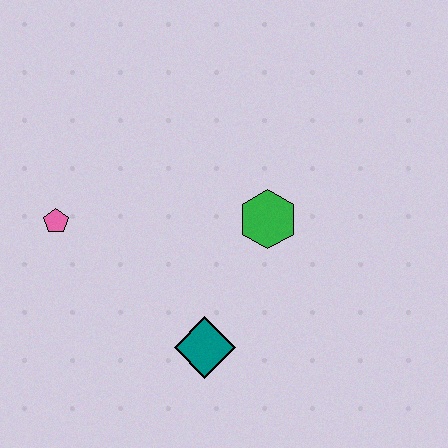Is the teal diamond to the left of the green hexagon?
Yes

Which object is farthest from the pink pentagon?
The green hexagon is farthest from the pink pentagon.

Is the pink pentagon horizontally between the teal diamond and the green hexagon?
No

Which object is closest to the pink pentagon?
The teal diamond is closest to the pink pentagon.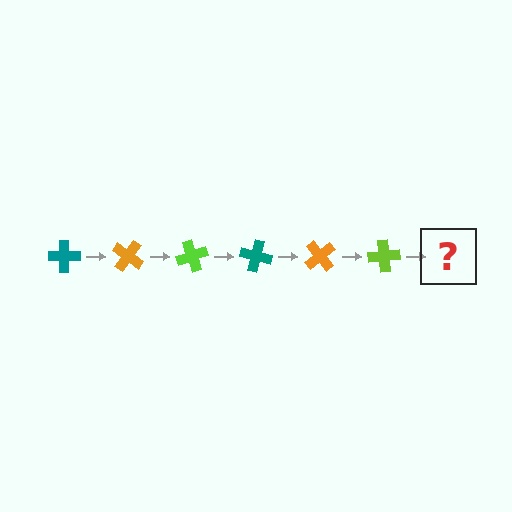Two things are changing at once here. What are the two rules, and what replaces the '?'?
The two rules are that it rotates 35 degrees each step and the color cycles through teal, orange, and lime. The '?' should be a teal cross, rotated 210 degrees from the start.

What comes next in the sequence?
The next element should be a teal cross, rotated 210 degrees from the start.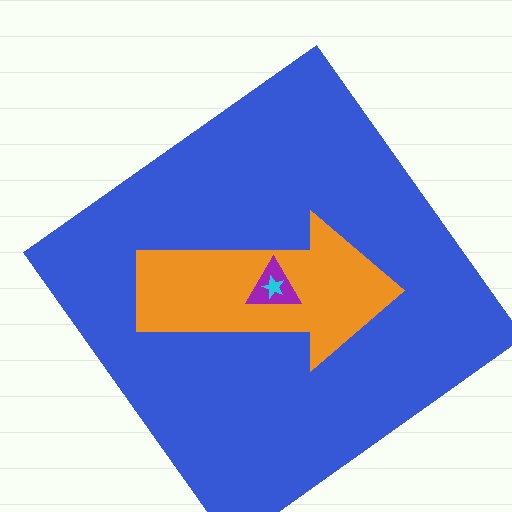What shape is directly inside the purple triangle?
The cyan star.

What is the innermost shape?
The cyan star.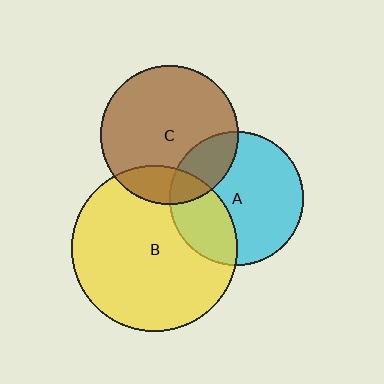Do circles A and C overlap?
Yes.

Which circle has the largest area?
Circle B (yellow).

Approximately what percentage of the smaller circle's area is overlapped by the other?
Approximately 20%.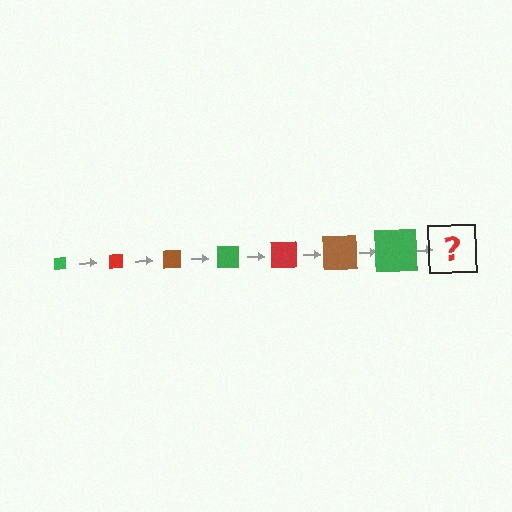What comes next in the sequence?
The next element should be a red square, larger than the previous one.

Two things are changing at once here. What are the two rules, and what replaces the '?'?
The two rules are that the square grows larger each step and the color cycles through green, red, and brown. The '?' should be a red square, larger than the previous one.